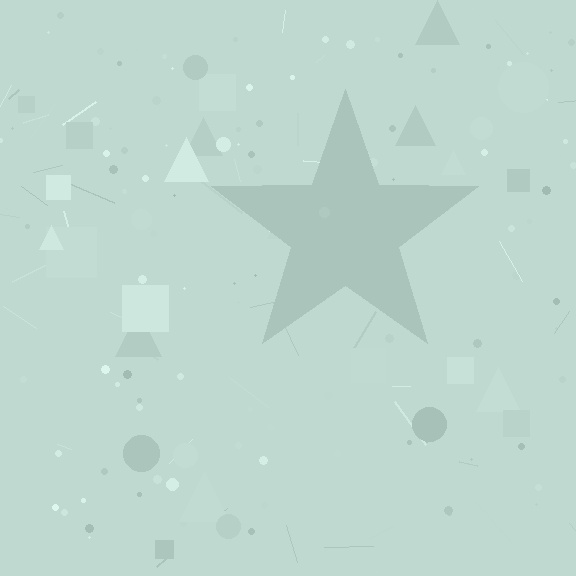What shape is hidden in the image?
A star is hidden in the image.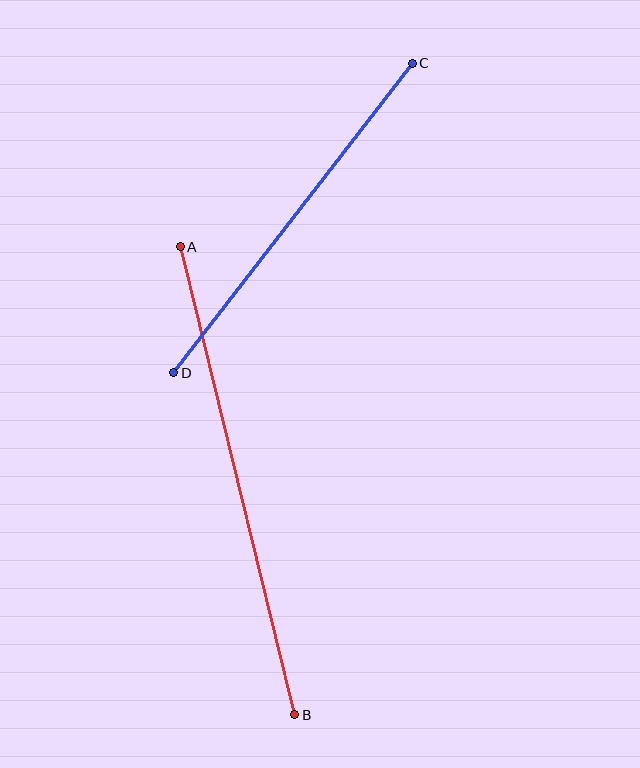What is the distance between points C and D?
The distance is approximately 390 pixels.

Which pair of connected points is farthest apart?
Points A and B are farthest apart.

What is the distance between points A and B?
The distance is approximately 482 pixels.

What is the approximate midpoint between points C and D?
The midpoint is at approximately (293, 218) pixels.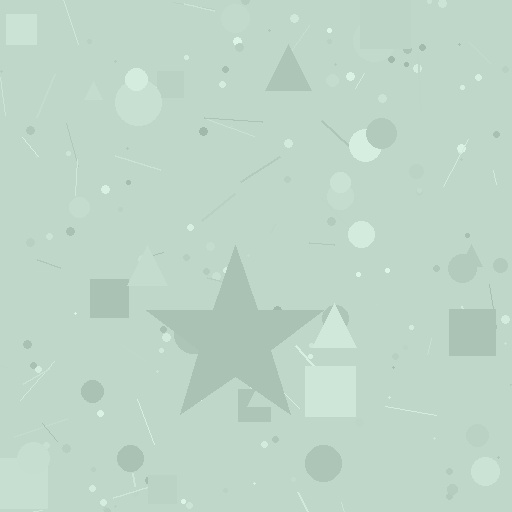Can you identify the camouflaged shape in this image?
The camouflaged shape is a star.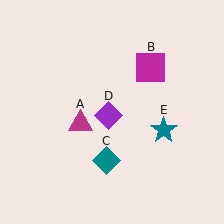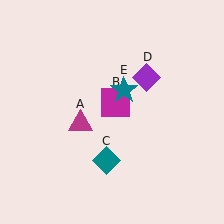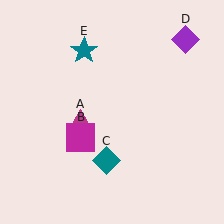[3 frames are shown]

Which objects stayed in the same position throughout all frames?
Magenta triangle (object A) and teal diamond (object C) remained stationary.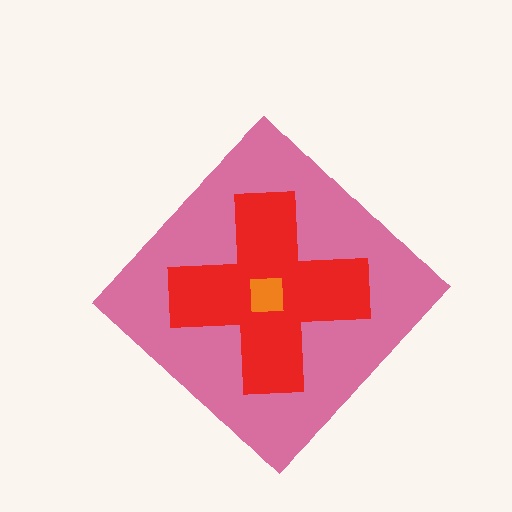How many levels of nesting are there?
3.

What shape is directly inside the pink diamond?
The red cross.